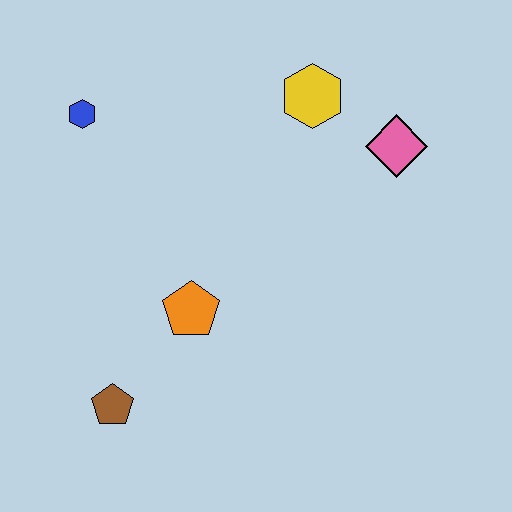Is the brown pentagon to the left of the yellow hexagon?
Yes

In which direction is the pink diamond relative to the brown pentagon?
The pink diamond is to the right of the brown pentagon.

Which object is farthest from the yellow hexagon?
The brown pentagon is farthest from the yellow hexagon.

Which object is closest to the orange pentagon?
The brown pentagon is closest to the orange pentagon.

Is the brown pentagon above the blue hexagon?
No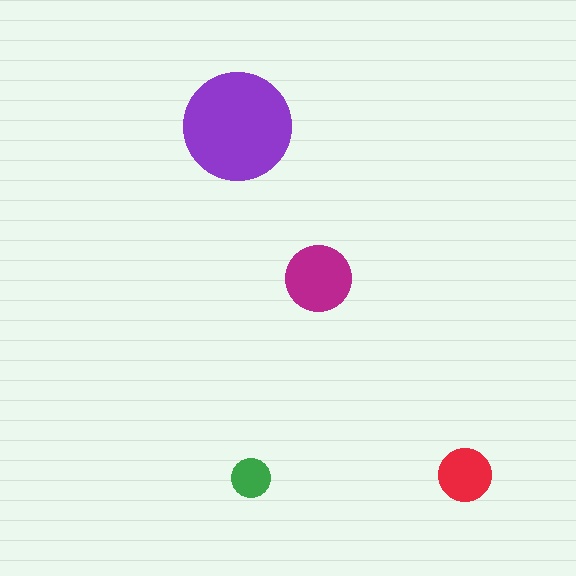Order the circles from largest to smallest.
the purple one, the magenta one, the red one, the green one.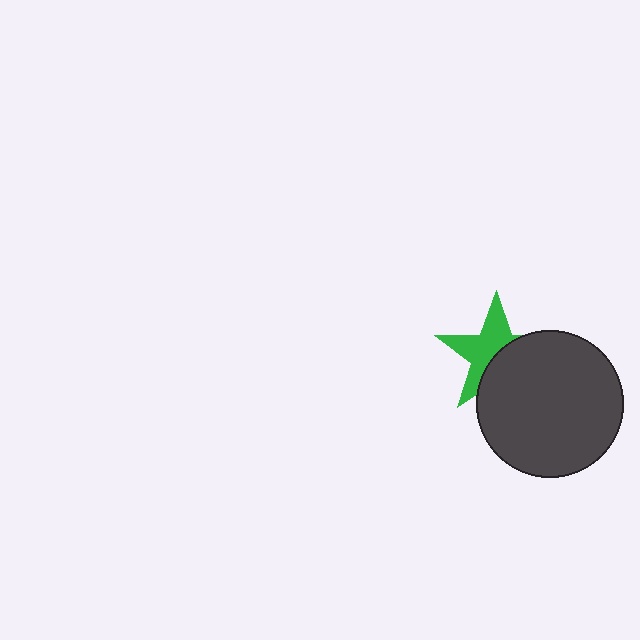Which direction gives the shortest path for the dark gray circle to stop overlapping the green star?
Moving toward the lower-right gives the shortest separation.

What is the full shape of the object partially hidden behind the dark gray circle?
The partially hidden object is a green star.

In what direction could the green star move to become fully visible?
The green star could move toward the upper-left. That would shift it out from behind the dark gray circle entirely.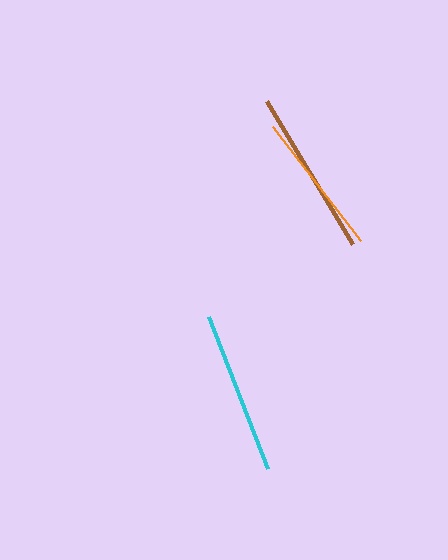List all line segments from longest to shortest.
From longest to shortest: brown, cyan, orange.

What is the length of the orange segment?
The orange segment is approximately 144 pixels long.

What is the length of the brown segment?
The brown segment is approximately 167 pixels long.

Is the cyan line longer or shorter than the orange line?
The cyan line is longer than the orange line.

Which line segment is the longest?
The brown line is the longest at approximately 167 pixels.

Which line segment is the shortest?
The orange line is the shortest at approximately 144 pixels.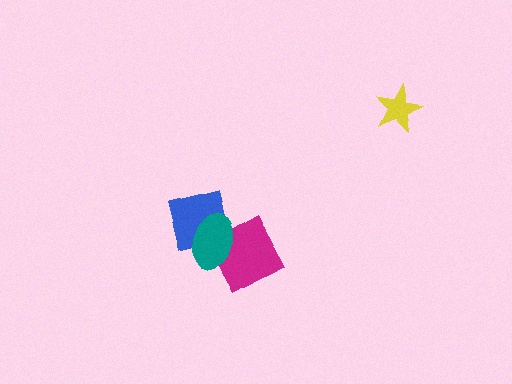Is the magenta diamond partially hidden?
Yes, it is partially covered by another shape.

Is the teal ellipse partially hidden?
No, no other shape covers it.